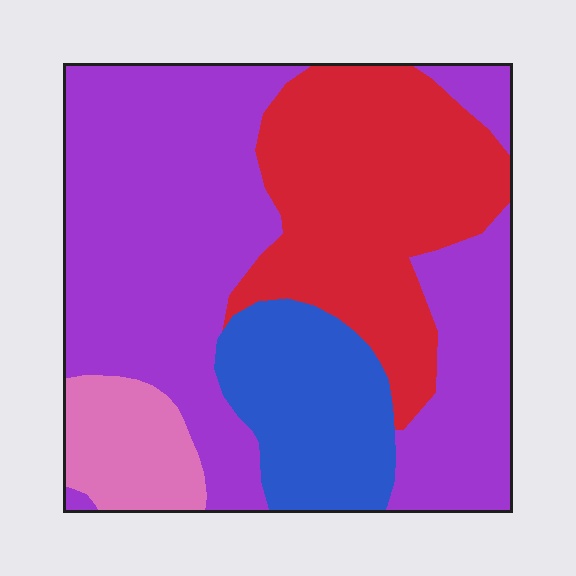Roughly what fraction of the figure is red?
Red covers 28% of the figure.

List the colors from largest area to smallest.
From largest to smallest: purple, red, blue, pink.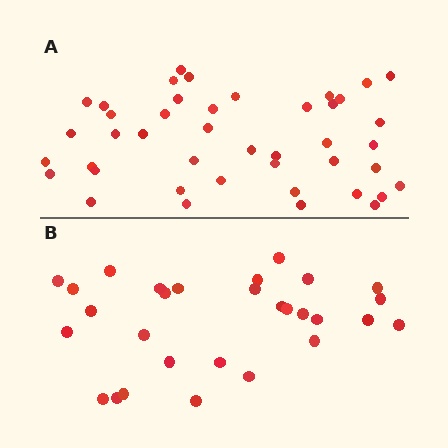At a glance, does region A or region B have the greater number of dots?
Region A (the top region) has more dots.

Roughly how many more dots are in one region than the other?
Region A has approximately 15 more dots than region B.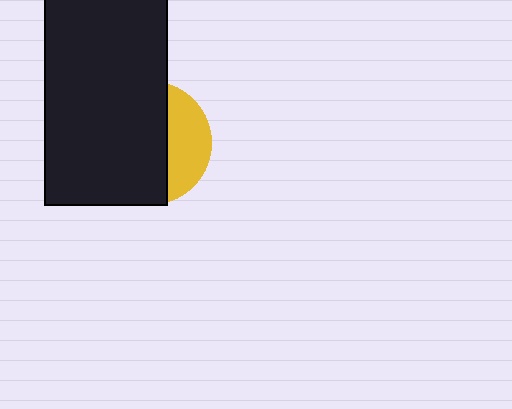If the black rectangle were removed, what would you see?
You would see the complete yellow circle.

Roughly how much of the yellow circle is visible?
A small part of it is visible (roughly 32%).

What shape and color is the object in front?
The object in front is a black rectangle.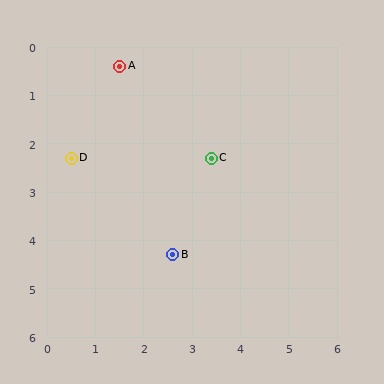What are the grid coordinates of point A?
Point A is at approximately (1.5, 0.4).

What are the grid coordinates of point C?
Point C is at approximately (3.4, 2.3).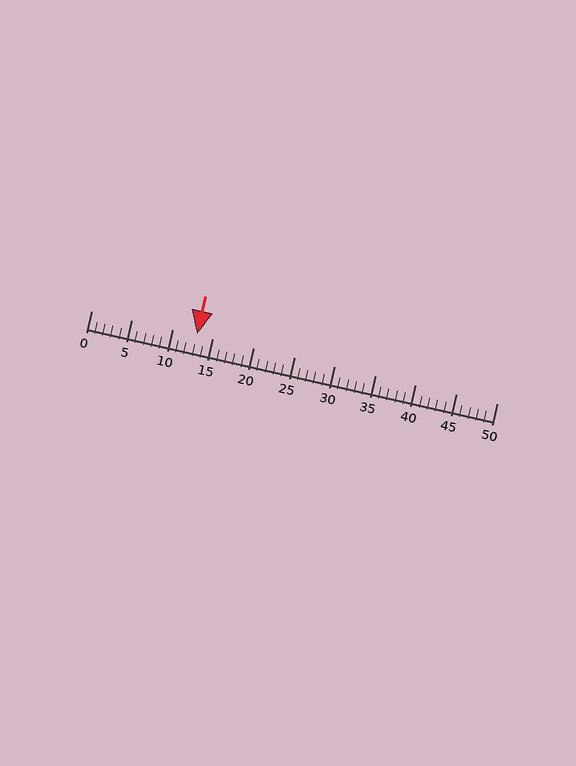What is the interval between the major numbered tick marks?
The major tick marks are spaced 5 units apart.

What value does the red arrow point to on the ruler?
The red arrow points to approximately 13.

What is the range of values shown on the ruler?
The ruler shows values from 0 to 50.